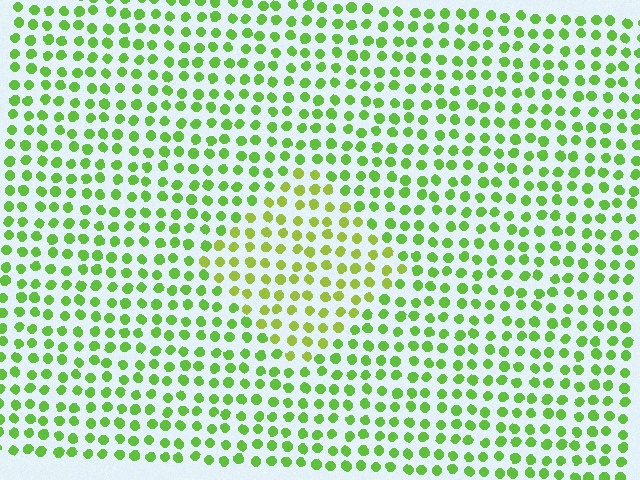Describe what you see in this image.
The image is filled with small lime elements in a uniform arrangement. A diamond-shaped region is visible where the elements are tinted to a slightly different hue, forming a subtle color boundary.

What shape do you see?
I see a diamond.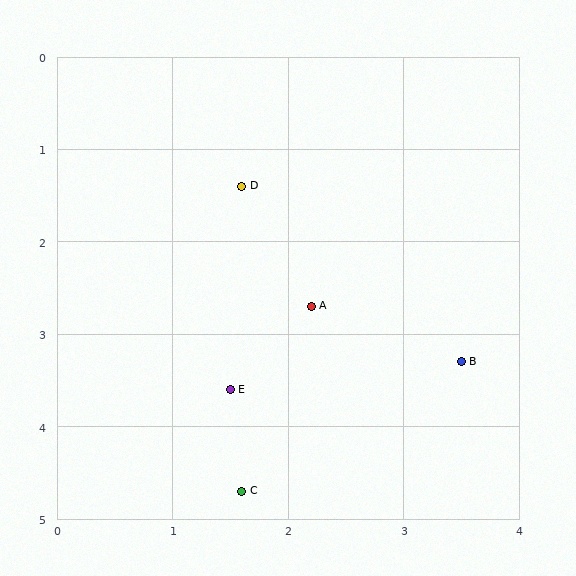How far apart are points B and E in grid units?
Points B and E are about 2.0 grid units apart.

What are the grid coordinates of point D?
Point D is at approximately (1.6, 1.4).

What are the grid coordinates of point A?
Point A is at approximately (2.2, 2.7).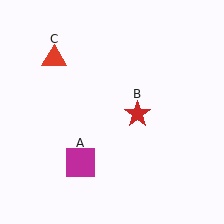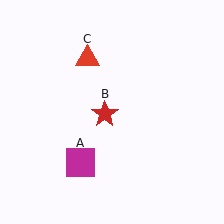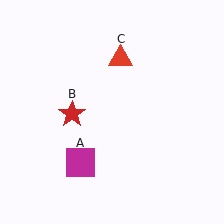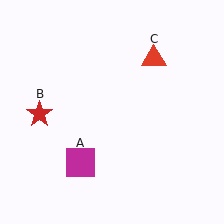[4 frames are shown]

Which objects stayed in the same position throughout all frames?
Magenta square (object A) remained stationary.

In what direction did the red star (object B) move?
The red star (object B) moved left.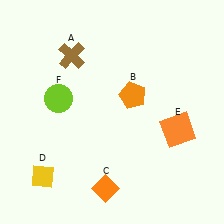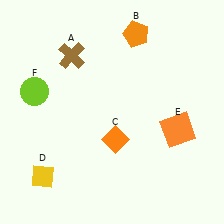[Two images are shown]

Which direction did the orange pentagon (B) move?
The orange pentagon (B) moved up.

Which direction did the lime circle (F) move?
The lime circle (F) moved left.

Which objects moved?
The objects that moved are: the orange pentagon (B), the orange diamond (C), the lime circle (F).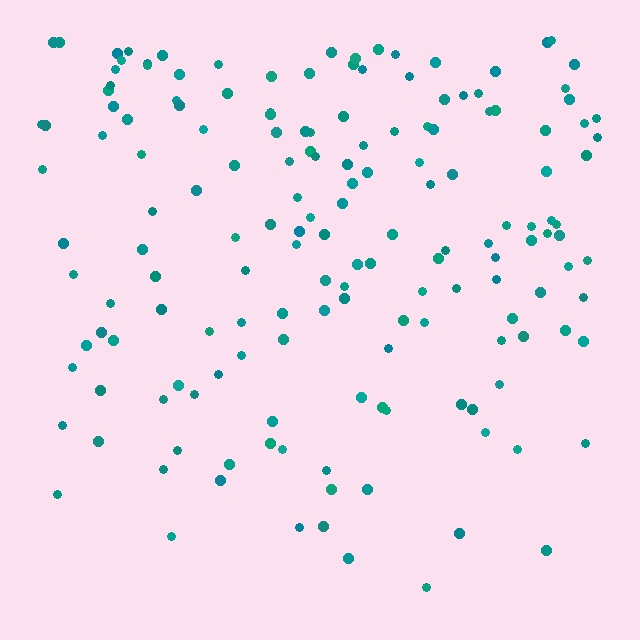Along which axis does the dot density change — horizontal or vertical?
Vertical.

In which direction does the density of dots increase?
From bottom to top, with the top side densest.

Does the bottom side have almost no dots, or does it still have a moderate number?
Still a moderate number, just noticeably fewer than the top.